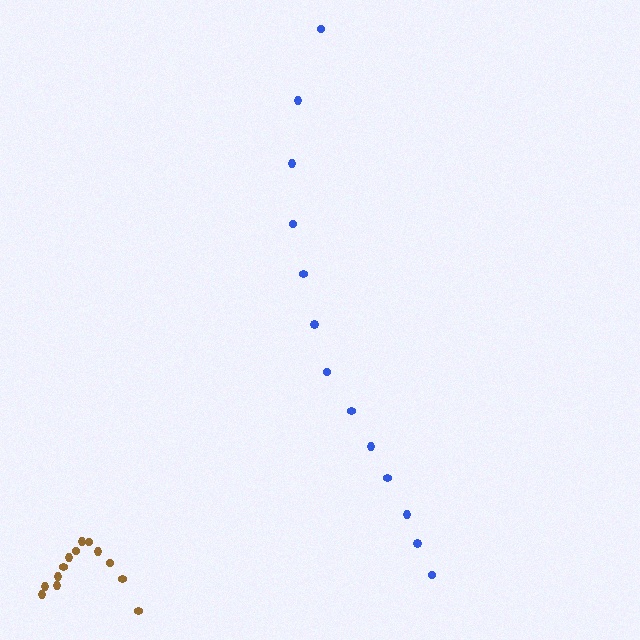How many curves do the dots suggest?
There are 2 distinct paths.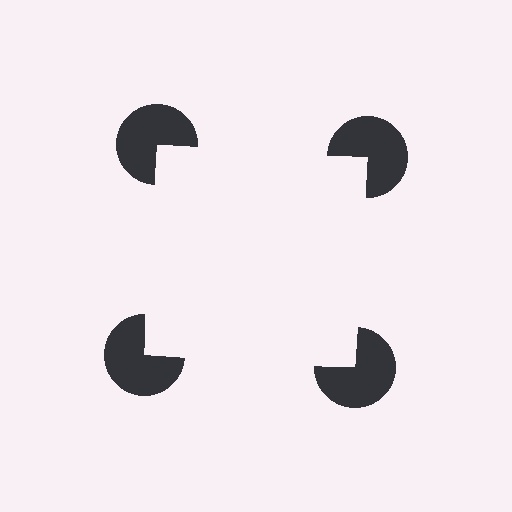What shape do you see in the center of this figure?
An illusory square — its edges are inferred from the aligned wedge cuts in the pac-man discs, not physically drawn.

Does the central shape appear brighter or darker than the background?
It typically appears slightly brighter than the background, even though no actual brightness change is drawn.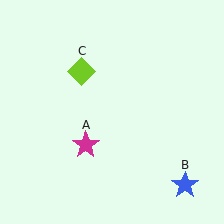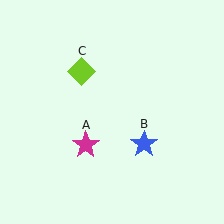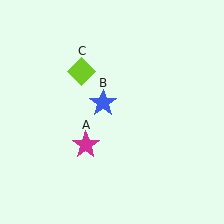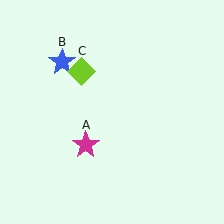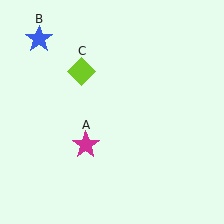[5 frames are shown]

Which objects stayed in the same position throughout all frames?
Magenta star (object A) and lime diamond (object C) remained stationary.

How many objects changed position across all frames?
1 object changed position: blue star (object B).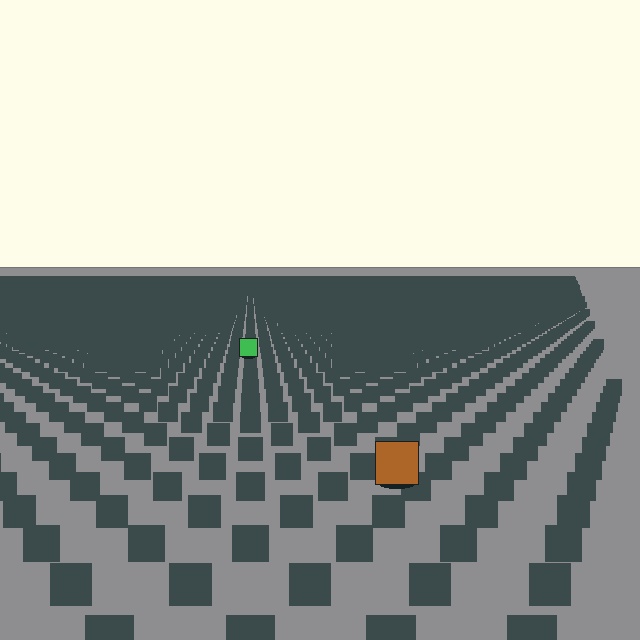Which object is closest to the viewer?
The brown square is closest. The texture marks near it are larger and more spread out.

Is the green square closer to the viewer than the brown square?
No. The brown square is closer — you can tell from the texture gradient: the ground texture is coarser near it.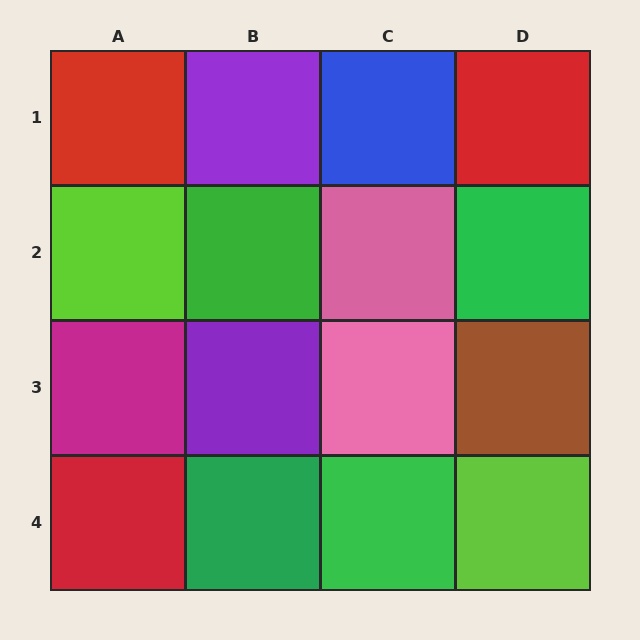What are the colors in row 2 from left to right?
Lime, green, pink, green.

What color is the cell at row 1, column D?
Red.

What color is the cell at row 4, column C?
Green.